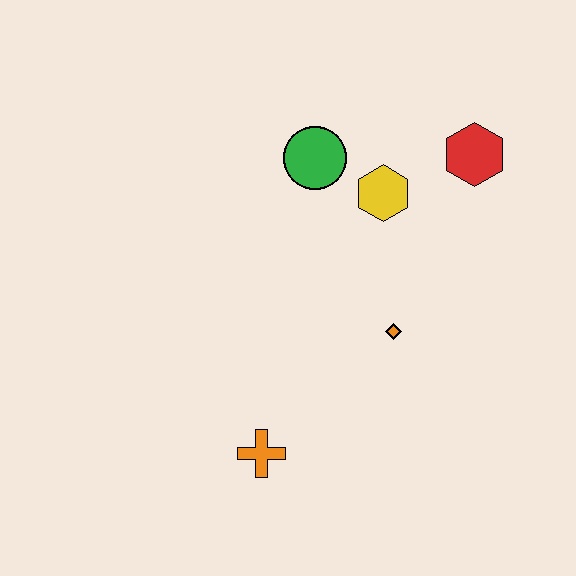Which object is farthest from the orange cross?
The red hexagon is farthest from the orange cross.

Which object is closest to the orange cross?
The orange diamond is closest to the orange cross.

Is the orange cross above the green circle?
No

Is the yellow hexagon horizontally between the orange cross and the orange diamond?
Yes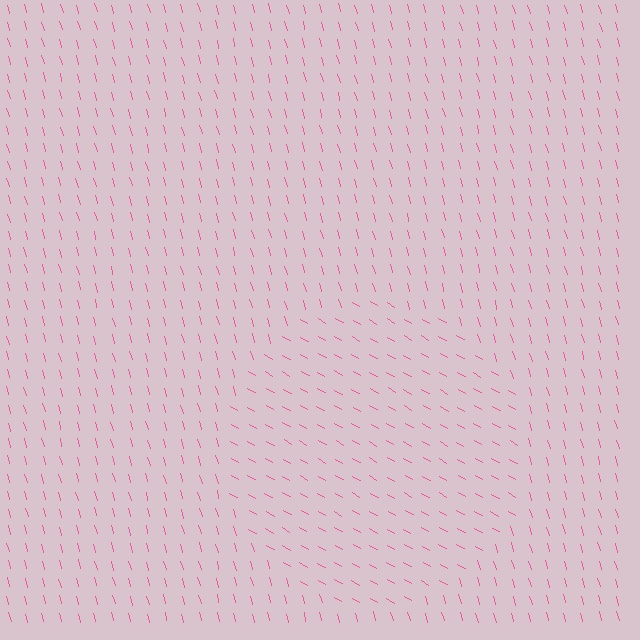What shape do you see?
I see a circle.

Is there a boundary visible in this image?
Yes, there is a texture boundary formed by a change in line orientation.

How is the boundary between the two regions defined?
The boundary is defined purely by a change in line orientation (approximately 45 degrees difference). All lines are the same color and thickness.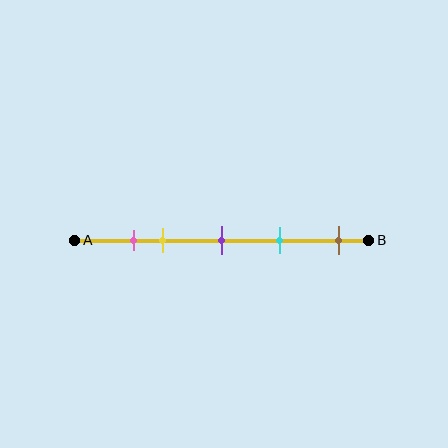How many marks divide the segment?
There are 5 marks dividing the segment.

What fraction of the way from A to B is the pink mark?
The pink mark is approximately 20% (0.2) of the way from A to B.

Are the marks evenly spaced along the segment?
No, the marks are not evenly spaced.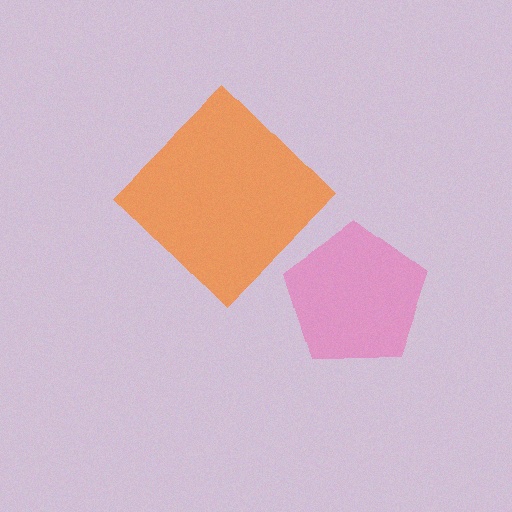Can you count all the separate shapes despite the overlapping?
Yes, there are 2 separate shapes.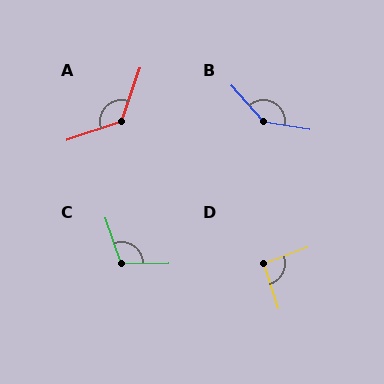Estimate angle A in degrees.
Approximately 128 degrees.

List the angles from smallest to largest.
D (93°), C (108°), A (128°), B (141°).